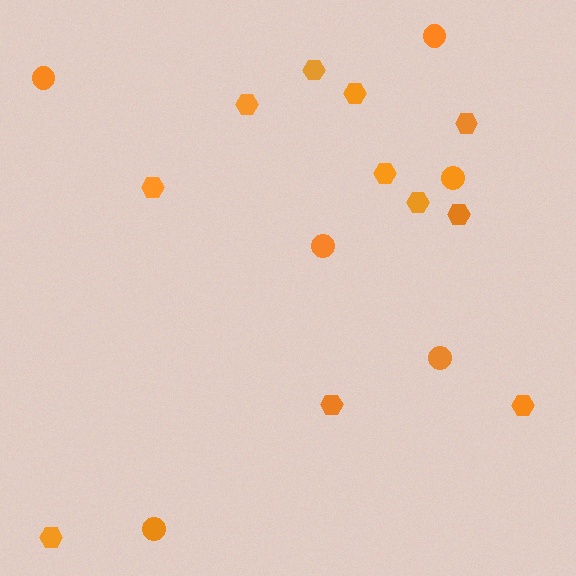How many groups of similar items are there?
There are 2 groups: one group of hexagons (11) and one group of circles (6).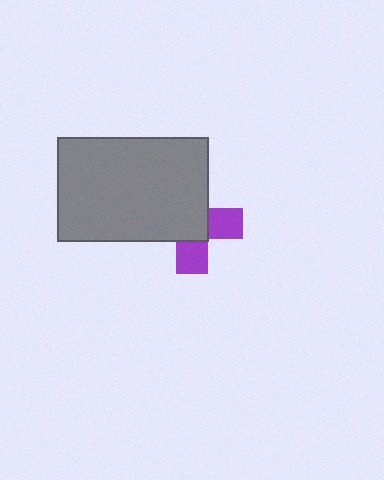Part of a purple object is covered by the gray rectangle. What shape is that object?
It is a cross.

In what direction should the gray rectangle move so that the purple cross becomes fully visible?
The gray rectangle should move toward the upper-left. That is the shortest direction to clear the overlap and leave the purple cross fully visible.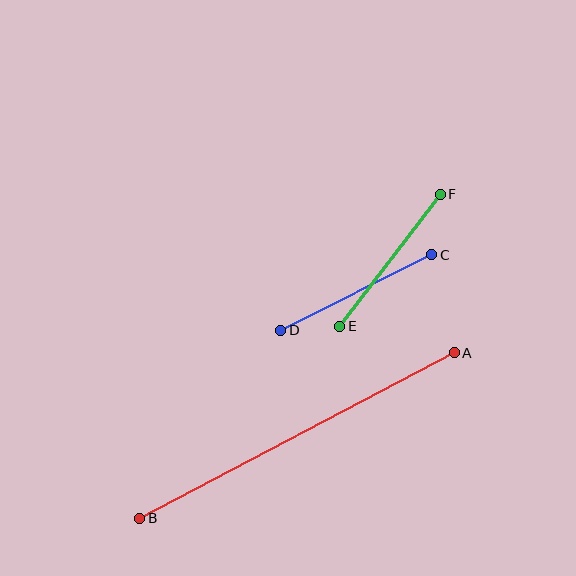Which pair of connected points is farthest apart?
Points A and B are farthest apart.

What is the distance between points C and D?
The distance is approximately 169 pixels.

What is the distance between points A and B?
The distance is approximately 355 pixels.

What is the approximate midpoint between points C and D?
The midpoint is at approximately (356, 293) pixels.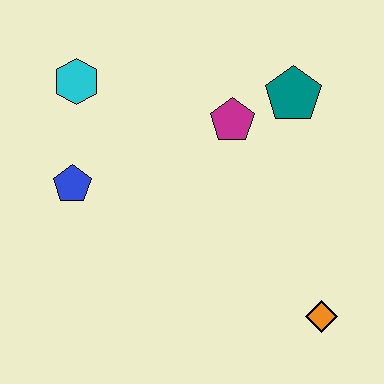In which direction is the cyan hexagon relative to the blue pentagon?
The cyan hexagon is above the blue pentagon.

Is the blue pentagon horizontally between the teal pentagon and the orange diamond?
No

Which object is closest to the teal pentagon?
The magenta pentagon is closest to the teal pentagon.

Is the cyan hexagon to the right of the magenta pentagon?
No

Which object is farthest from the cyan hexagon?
The orange diamond is farthest from the cyan hexagon.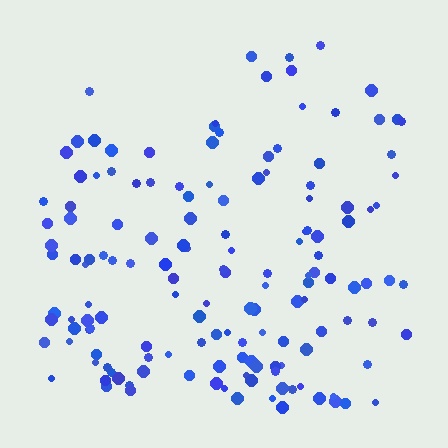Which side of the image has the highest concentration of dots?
The bottom.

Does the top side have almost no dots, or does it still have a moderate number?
Still a moderate number, just noticeably fewer than the bottom.